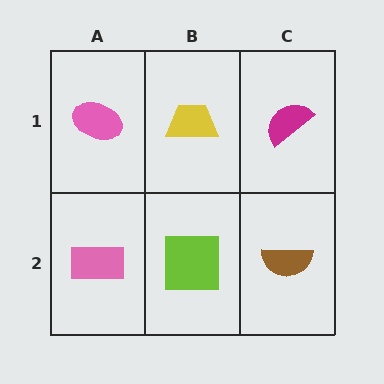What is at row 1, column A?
A pink ellipse.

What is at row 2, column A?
A pink rectangle.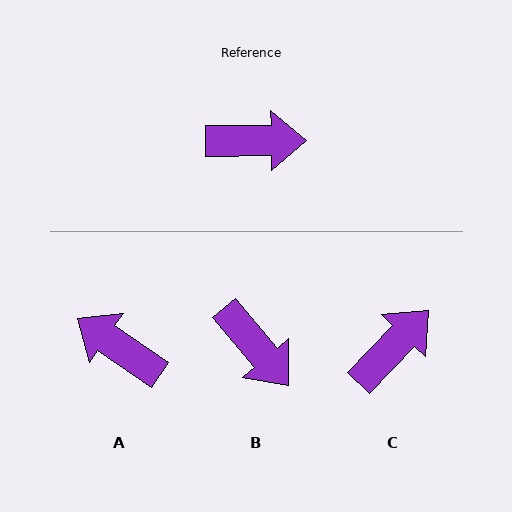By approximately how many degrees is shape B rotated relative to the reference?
Approximately 51 degrees clockwise.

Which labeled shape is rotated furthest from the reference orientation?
A, about 145 degrees away.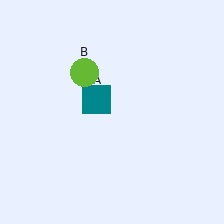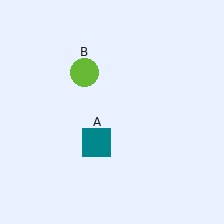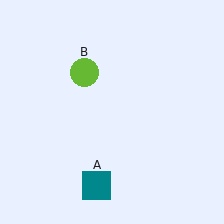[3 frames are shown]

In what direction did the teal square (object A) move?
The teal square (object A) moved down.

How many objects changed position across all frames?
1 object changed position: teal square (object A).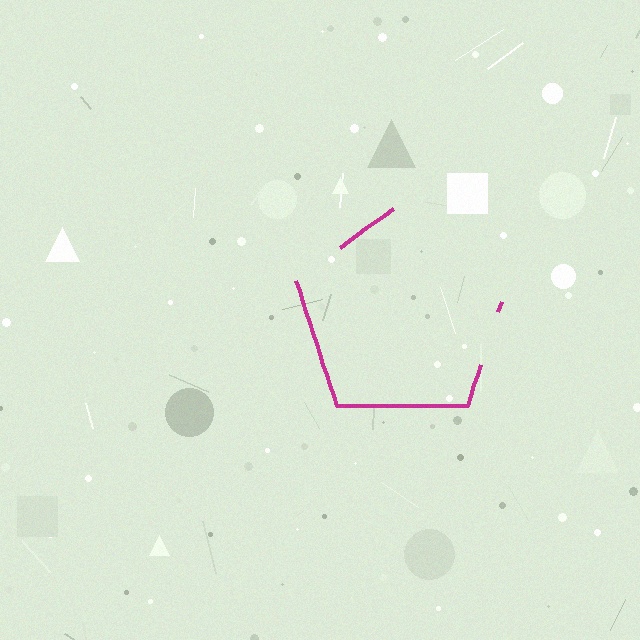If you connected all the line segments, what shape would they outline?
They would outline a pentagon.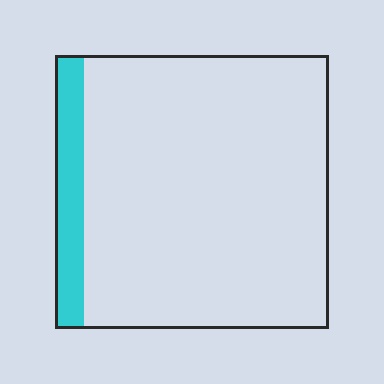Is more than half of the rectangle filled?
No.